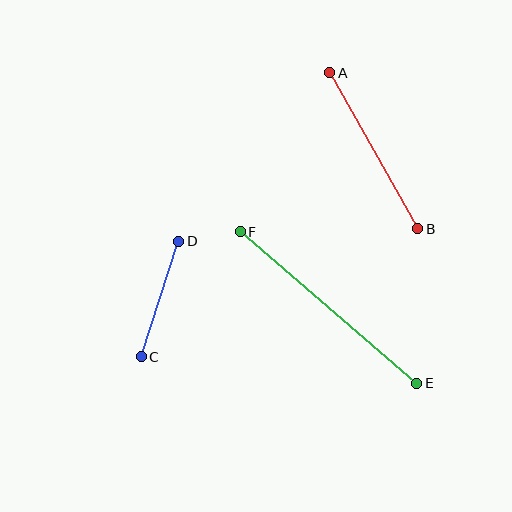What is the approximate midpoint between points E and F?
The midpoint is at approximately (329, 308) pixels.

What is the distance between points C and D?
The distance is approximately 122 pixels.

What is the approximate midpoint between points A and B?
The midpoint is at approximately (374, 151) pixels.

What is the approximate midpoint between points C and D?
The midpoint is at approximately (160, 299) pixels.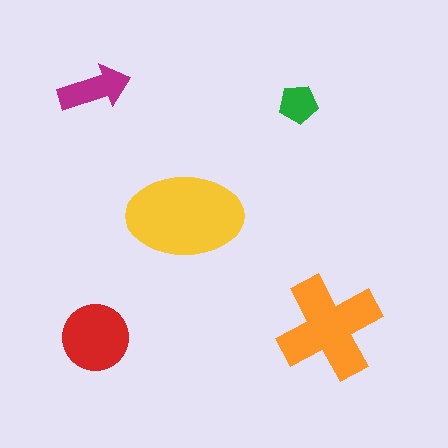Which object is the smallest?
The green pentagon.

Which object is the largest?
The yellow ellipse.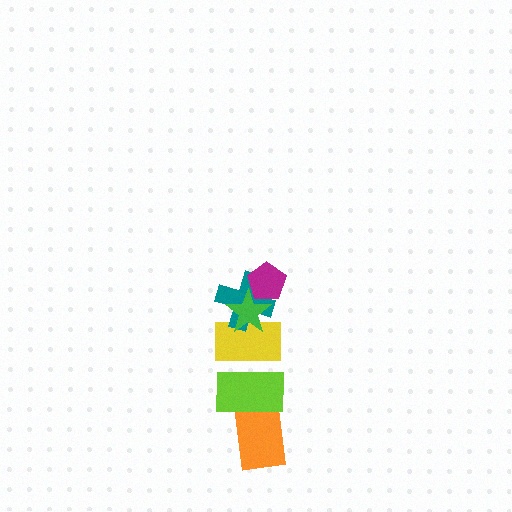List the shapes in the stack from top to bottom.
From top to bottom: the magenta pentagon, the green star, the teal cross, the yellow rectangle, the lime rectangle, the orange rectangle.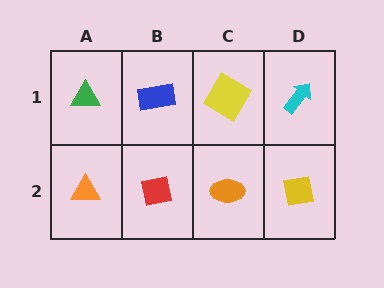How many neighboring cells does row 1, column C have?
3.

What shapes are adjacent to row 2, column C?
A yellow diamond (row 1, column C), a red square (row 2, column B), a yellow square (row 2, column D).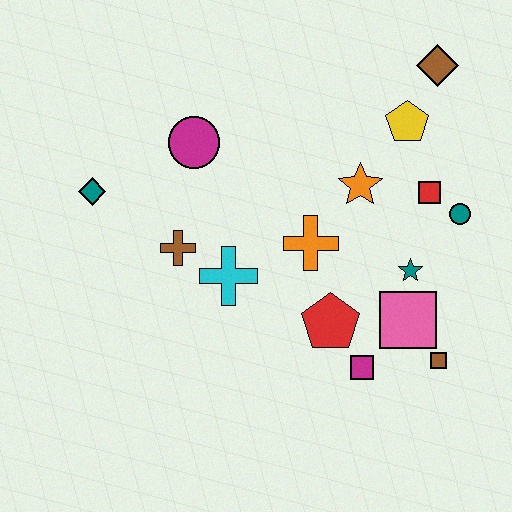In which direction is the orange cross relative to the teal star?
The orange cross is to the left of the teal star.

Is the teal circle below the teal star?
No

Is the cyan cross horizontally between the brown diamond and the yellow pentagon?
No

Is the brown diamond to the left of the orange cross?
No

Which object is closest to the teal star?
The pink square is closest to the teal star.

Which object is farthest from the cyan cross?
The brown diamond is farthest from the cyan cross.